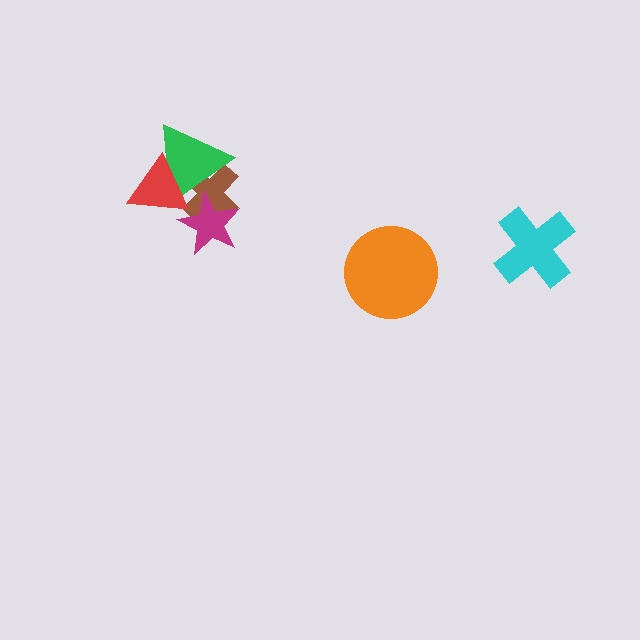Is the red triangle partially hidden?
Yes, it is partially covered by another shape.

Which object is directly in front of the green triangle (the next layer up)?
The red triangle is directly in front of the green triangle.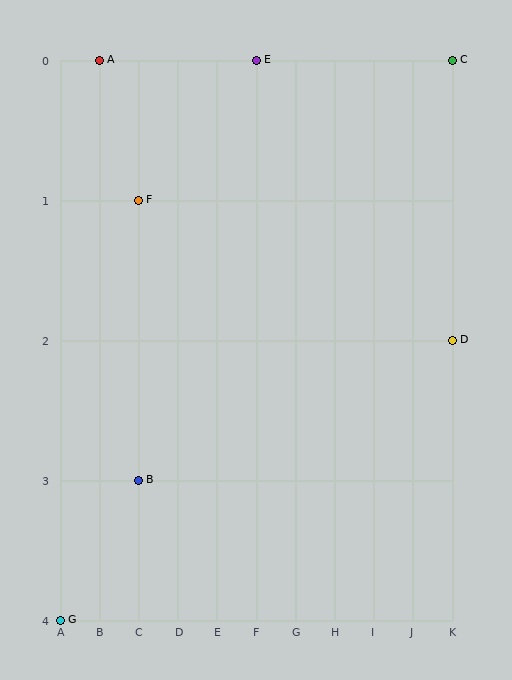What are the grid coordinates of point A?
Point A is at grid coordinates (B, 0).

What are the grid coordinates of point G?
Point G is at grid coordinates (A, 4).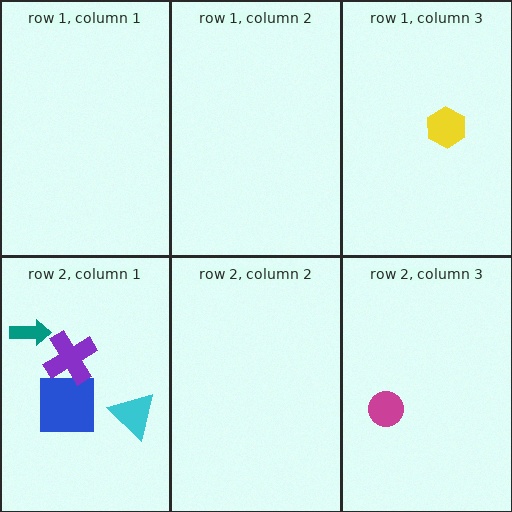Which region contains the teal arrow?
The row 2, column 1 region.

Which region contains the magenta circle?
The row 2, column 3 region.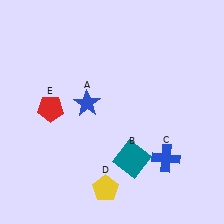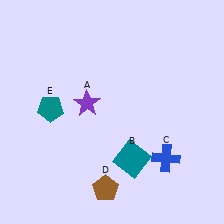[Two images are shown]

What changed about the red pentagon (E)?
In Image 1, E is red. In Image 2, it changed to teal.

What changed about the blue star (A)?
In Image 1, A is blue. In Image 2, it changed to purple.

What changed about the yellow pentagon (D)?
In Image 1, D is yellow. In Image 2, it changed to brown.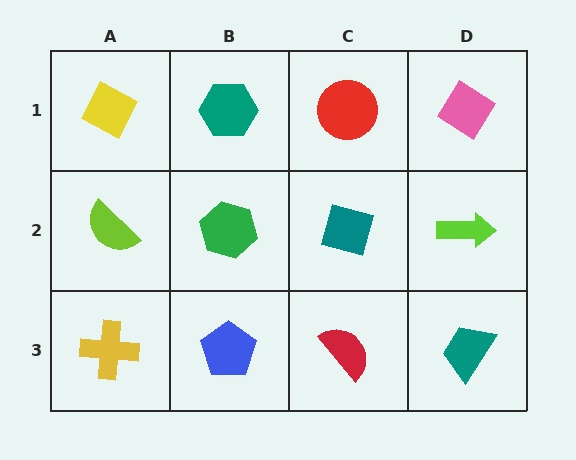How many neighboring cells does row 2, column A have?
3.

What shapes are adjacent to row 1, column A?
A lime semicircle (row 2, column A), a teal hexagon (row 1, column B).